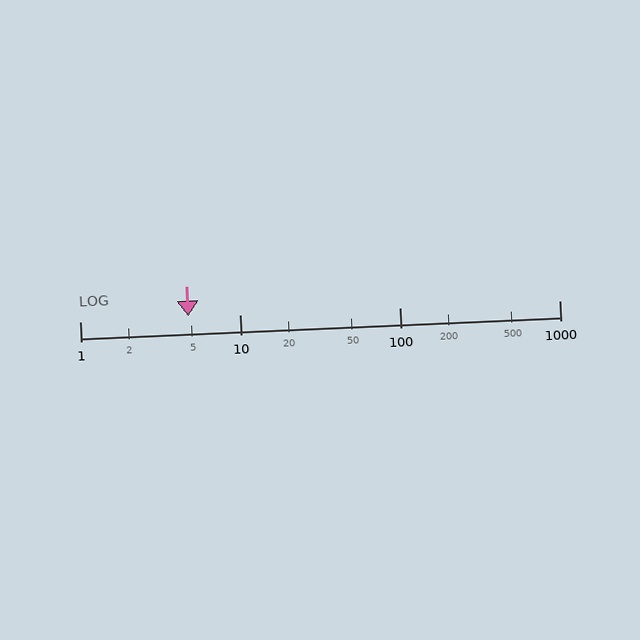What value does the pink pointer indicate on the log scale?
The pointer indicates approximately 4.8.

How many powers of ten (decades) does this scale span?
The scale spans 3 decades, from 1 to 1000.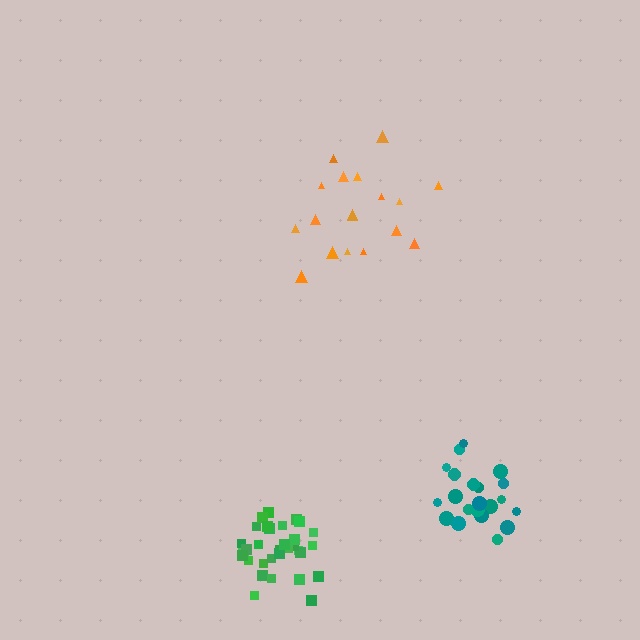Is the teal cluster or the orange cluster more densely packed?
Teal.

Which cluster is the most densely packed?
Green.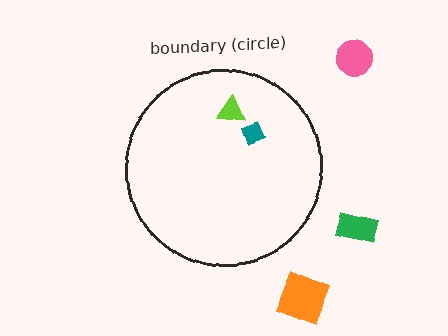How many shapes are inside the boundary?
2 inside, 3 outside.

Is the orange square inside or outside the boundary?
Outside.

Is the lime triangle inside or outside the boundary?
Inside.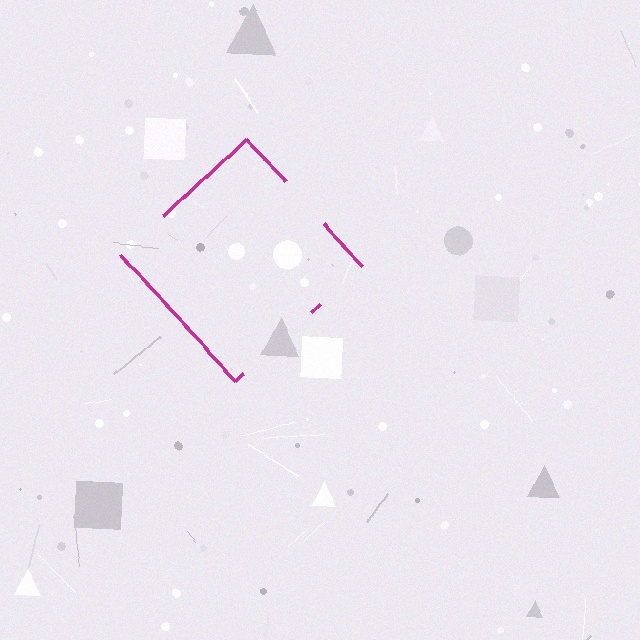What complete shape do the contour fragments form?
The contour fragments form a diamond.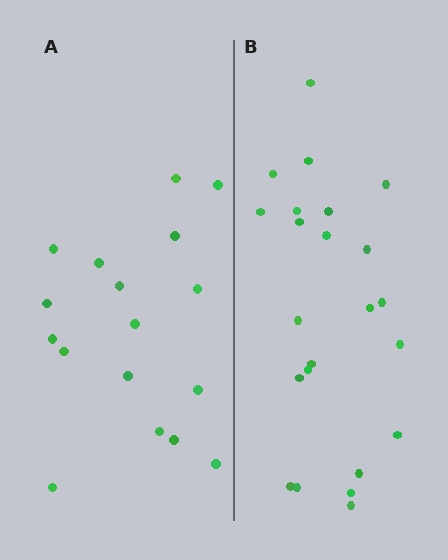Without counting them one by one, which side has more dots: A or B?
Region B (the right region) has more dots.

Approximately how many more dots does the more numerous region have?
Region B has about 6 more dots than region A.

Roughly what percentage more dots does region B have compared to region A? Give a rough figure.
About 35% more.